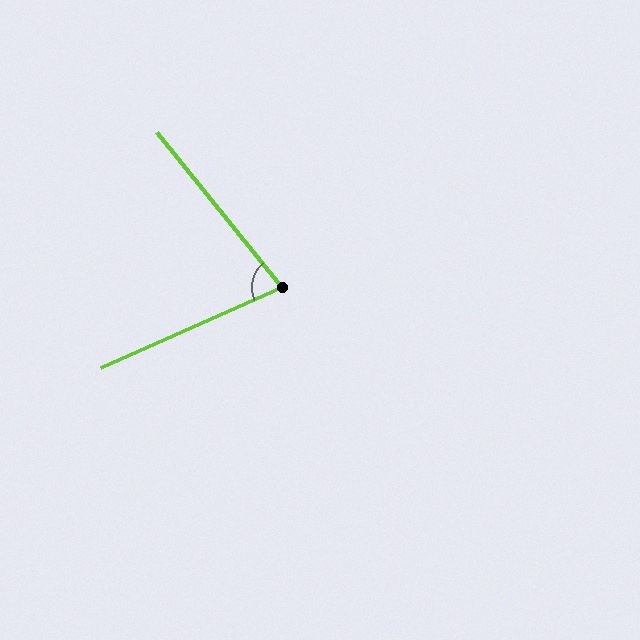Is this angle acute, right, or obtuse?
It is acute.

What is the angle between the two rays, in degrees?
Approximately 75 degrees.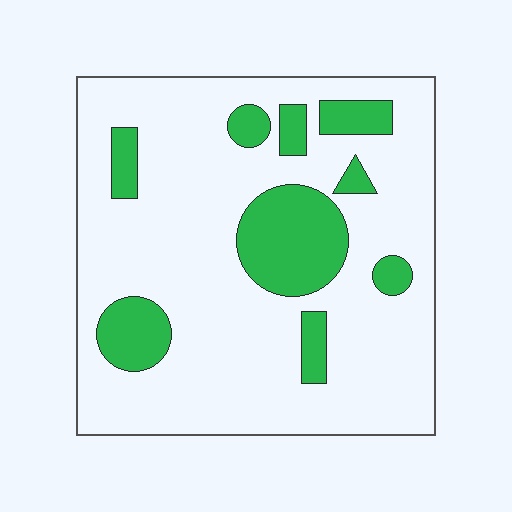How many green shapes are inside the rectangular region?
9.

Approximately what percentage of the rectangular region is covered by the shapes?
Approximately 20%.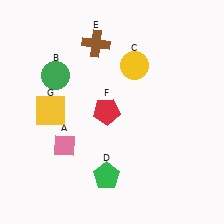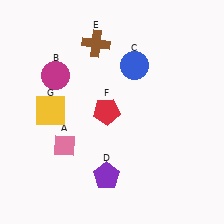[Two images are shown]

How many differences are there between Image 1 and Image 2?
There are 3 differences between the two images.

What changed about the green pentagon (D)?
In Image 1, D is green. In Image 2, it changed to purple.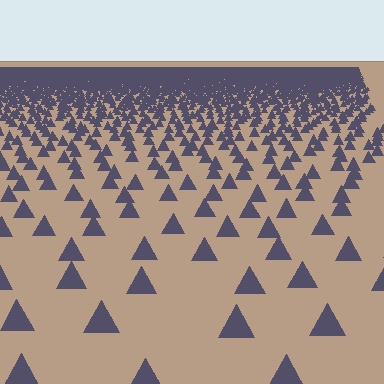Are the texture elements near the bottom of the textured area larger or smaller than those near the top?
Larger. Near the bottom, elements are closer to the viewer and appear at a bigger on-screen size.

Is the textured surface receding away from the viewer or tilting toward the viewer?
The surface is receding away from the viewer. Texture elements get smaller and denser toward the top.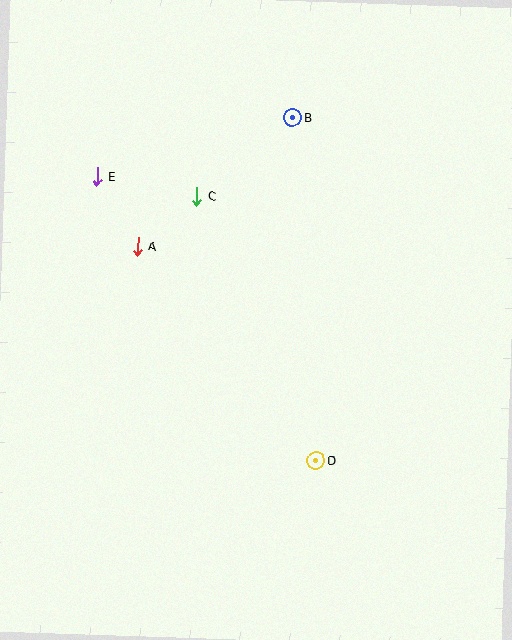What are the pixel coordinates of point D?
Point D is at (316, 461).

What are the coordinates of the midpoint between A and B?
The midpoint between A and B is at (215, 182).